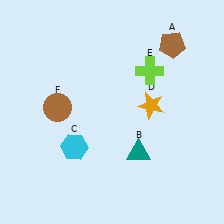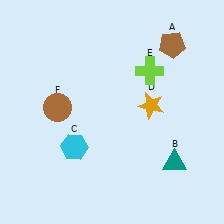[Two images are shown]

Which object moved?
The teal triangle (B) moved right.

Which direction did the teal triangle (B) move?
The teal triangle (B) moved right.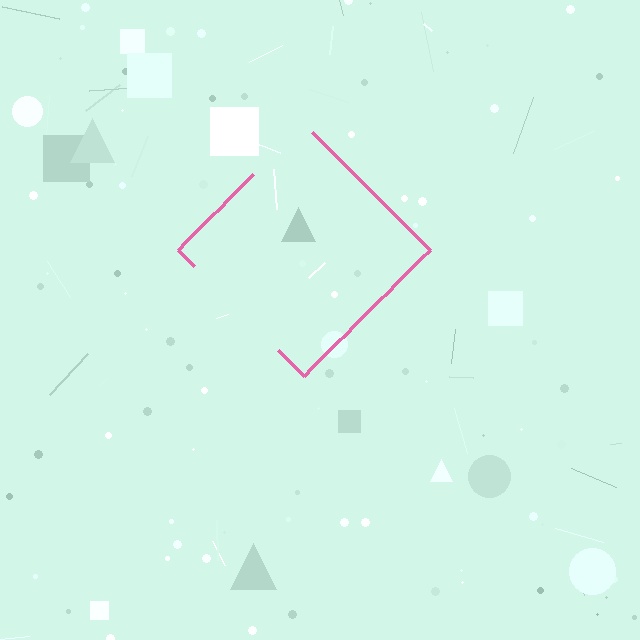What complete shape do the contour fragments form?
The contour fragments form a diamond.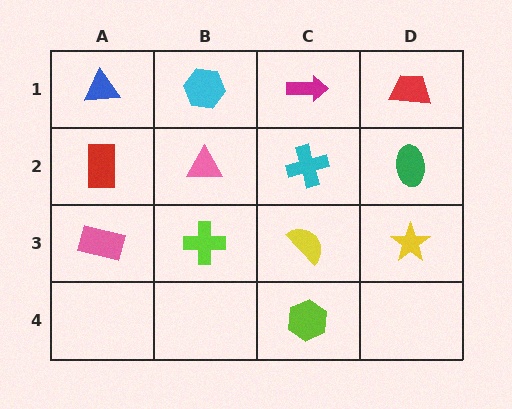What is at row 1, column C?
A magenta arrow.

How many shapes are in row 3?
4 shapes.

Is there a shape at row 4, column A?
No, that cell is empty.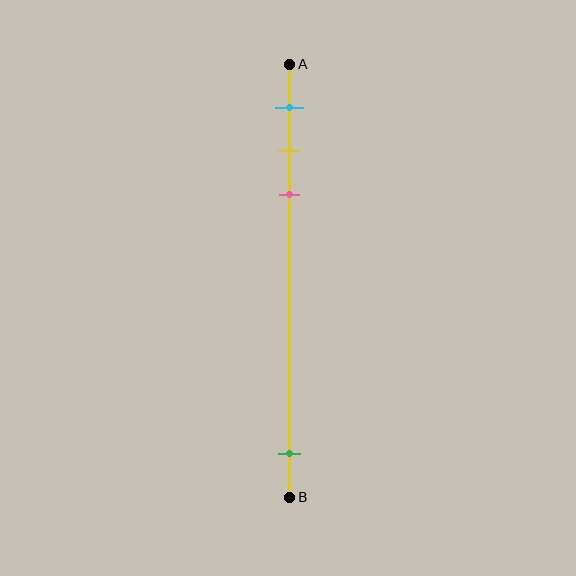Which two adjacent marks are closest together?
The yellow and pink marks are the closest adjacent pair.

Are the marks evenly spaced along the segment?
No, the marks are not evenly spaced.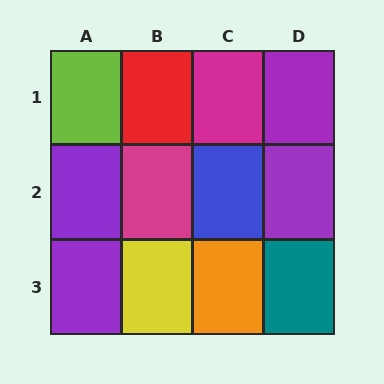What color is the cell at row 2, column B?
Magenta.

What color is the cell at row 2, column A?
Purple.